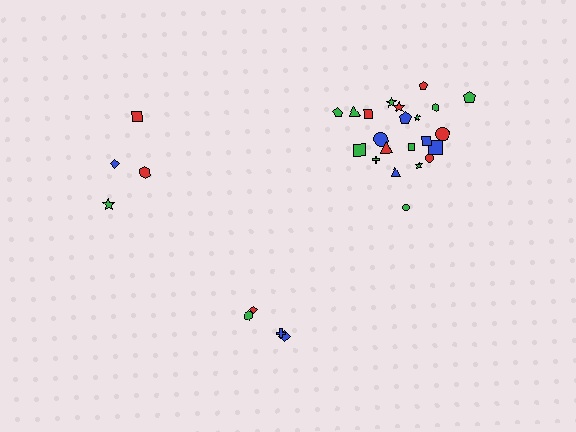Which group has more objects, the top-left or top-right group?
The top-right group.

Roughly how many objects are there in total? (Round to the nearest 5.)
Roughly 30 objects in total.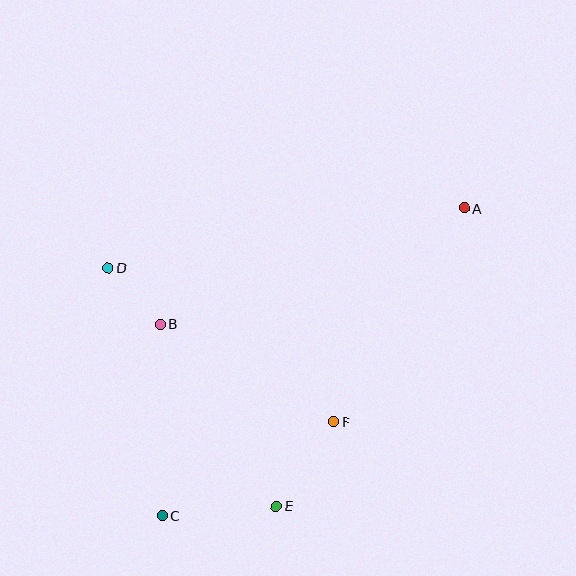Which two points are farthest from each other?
Points A and C are farthest from each other.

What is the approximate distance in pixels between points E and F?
The distance between E and F is approximately 102 pixels.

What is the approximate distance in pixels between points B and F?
The distance between B and F is approximately 199 pixels.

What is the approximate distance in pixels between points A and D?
The distance between A and D is approximately 361 pixels.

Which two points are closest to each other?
Points B and D are closest to each other.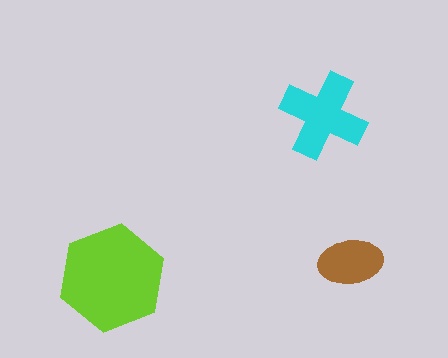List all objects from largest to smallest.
The lime hexagon, the cyan cross, the brown ellipse.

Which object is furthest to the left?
The lime hexagon is leftmost.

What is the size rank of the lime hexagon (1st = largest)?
1st.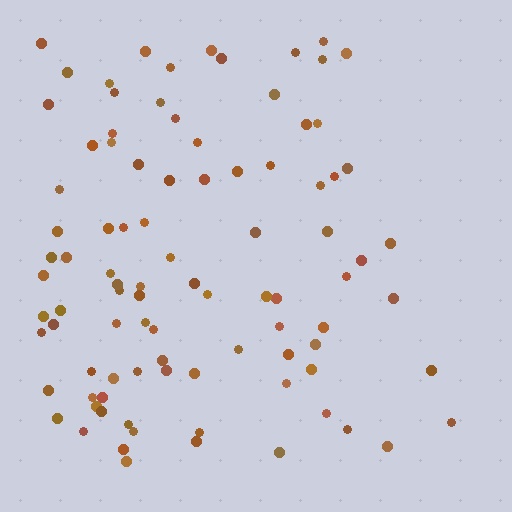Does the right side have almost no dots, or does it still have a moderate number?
Still a moderate number, just noticeably fewer than the left.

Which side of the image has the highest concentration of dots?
The left.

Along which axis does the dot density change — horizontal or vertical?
Horizontal.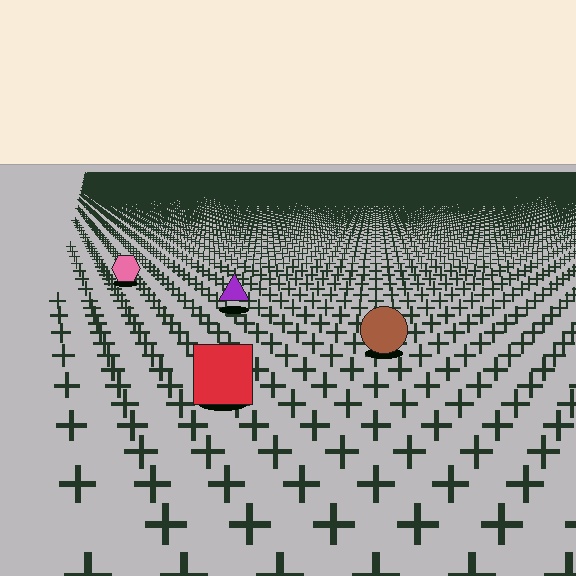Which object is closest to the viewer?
The red square is closest. The texture marks near it are larger and more spread out.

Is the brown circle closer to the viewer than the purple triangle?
Yes. The brown circle is closer — you can tell from the texture gradient: the ground texture is coarser near it.